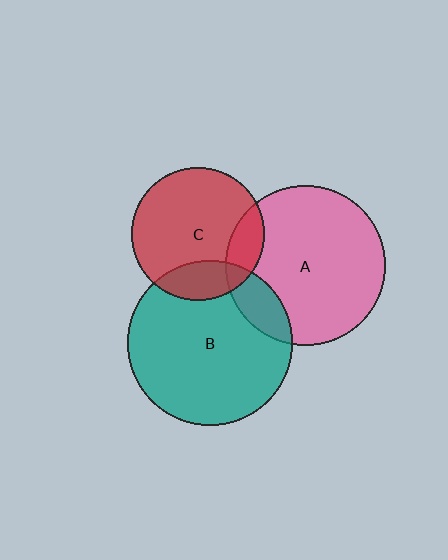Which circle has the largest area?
Circle B (teal).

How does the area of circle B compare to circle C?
Approximately 1.5 times.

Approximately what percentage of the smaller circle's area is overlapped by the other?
Approximately 15%.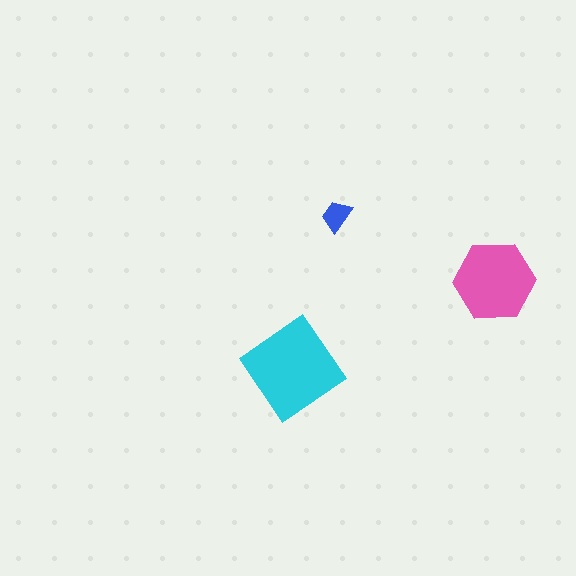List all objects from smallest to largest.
The blue trapezoid, the pink hexagon, the cyan diamond.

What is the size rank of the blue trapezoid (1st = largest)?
3rd.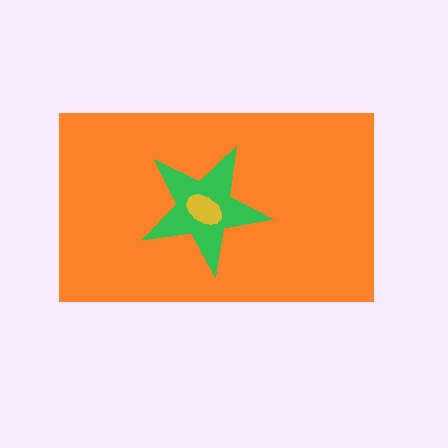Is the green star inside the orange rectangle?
Yes.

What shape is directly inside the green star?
The yellow ellipse.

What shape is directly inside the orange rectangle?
The green star.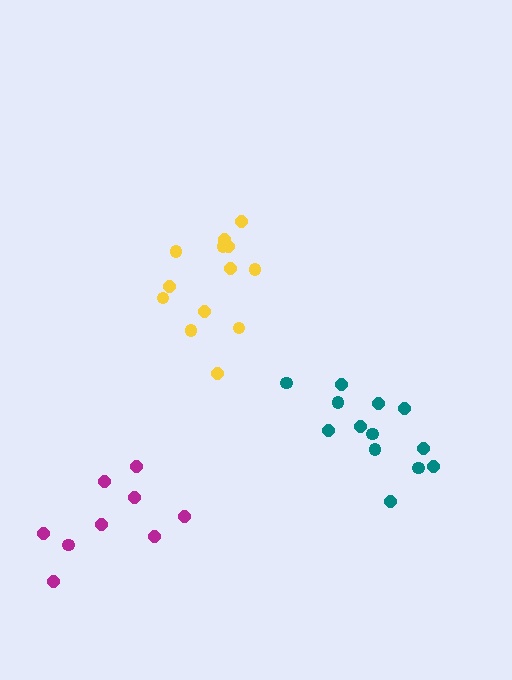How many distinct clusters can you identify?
There are 3 distinct clusters.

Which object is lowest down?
The magenta cluster is bottommost.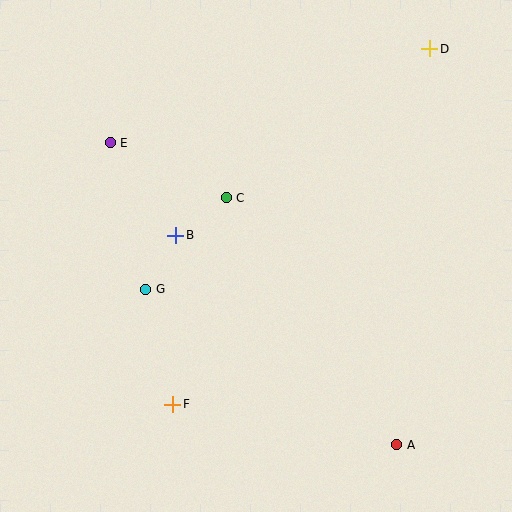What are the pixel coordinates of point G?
Point G is at (146, 289).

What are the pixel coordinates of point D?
Point D is at (430, 49).